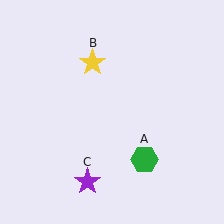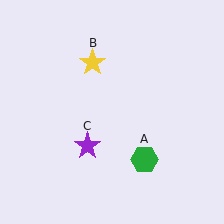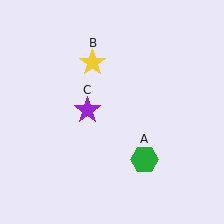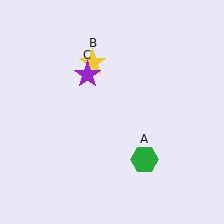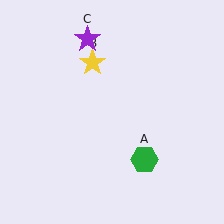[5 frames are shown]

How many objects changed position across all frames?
1 object changed position: purple star (object C).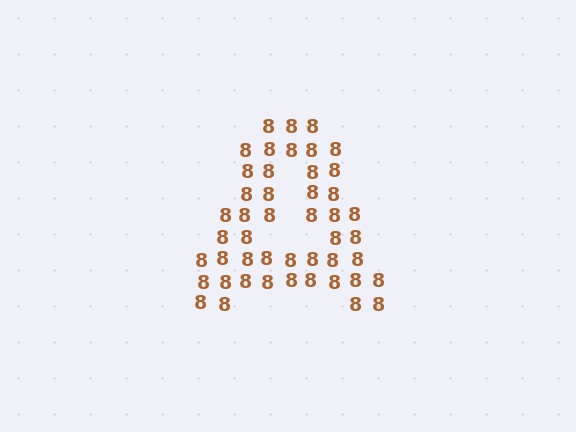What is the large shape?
The large shape is the letter A.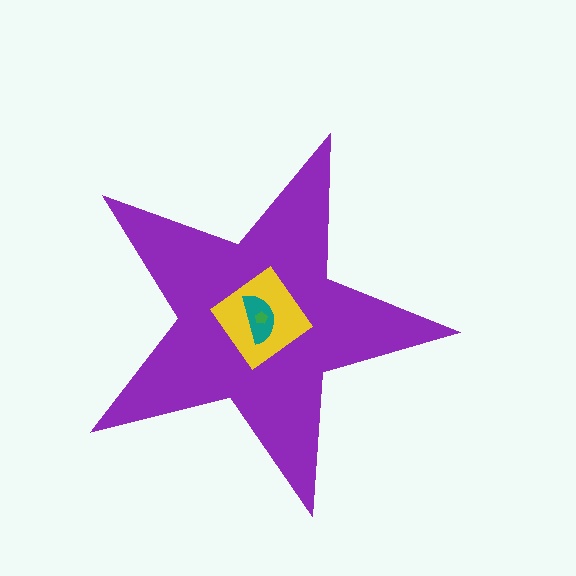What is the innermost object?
The green pentagon.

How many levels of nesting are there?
4.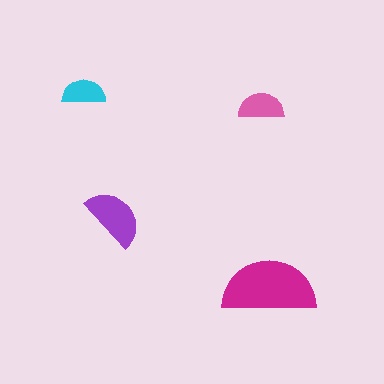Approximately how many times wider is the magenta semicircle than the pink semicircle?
About 2 times wider.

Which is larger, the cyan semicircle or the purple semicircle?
The purple one.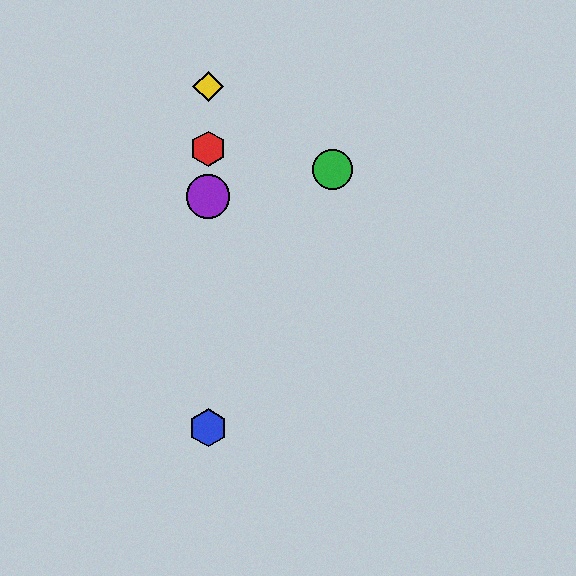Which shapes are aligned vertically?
The red hexagon, the blue hexagon, the yellow diamond, the purple circle are aligned vertically.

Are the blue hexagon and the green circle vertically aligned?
No, the blue hexagon is at x≈208 and the green circle is at x≈333.